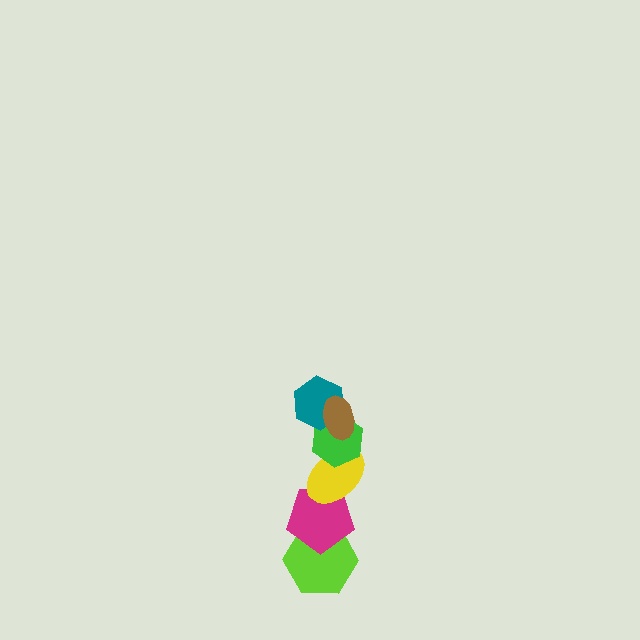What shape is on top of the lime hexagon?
The magenta pentagon is on top of the lime hexagon.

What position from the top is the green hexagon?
The green hexagon is 3rd from the top.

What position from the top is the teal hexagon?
The teal hexagon is 2nd from the top.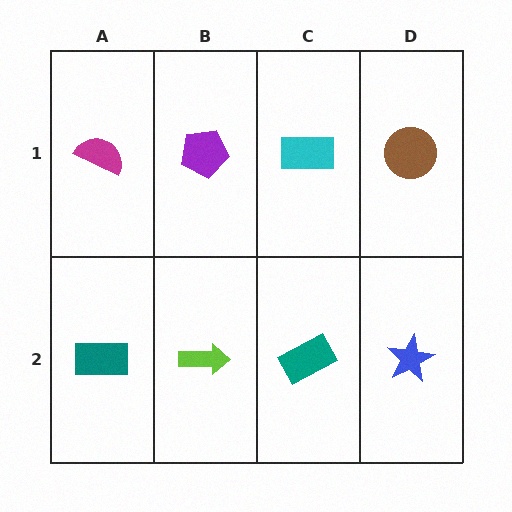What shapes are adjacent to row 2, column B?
A purple pentagon (row 1, column B), a teal rectangle (row 2, column A), a teal rectangle (row 2, column C).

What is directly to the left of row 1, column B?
A magenta semicircle.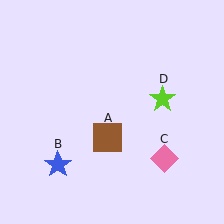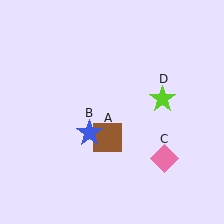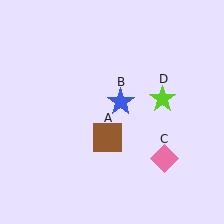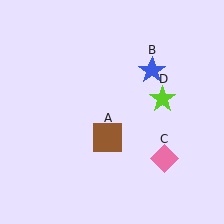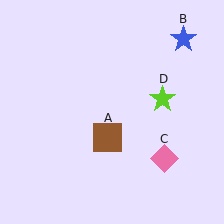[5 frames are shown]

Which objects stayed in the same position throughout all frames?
Brown square (object A) and pink diamond (object C) and lime star (object D) remained stationary.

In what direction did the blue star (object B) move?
The blue star (object B) moved up and to the right.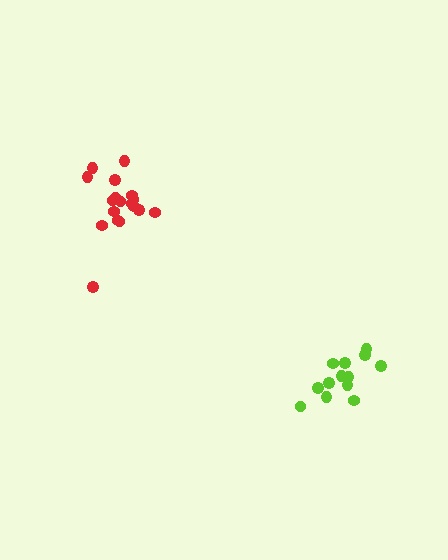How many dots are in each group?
Group 1: 18 dots, Group 2: 13 dots (31 total).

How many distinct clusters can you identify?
There are 2 distinct clusters.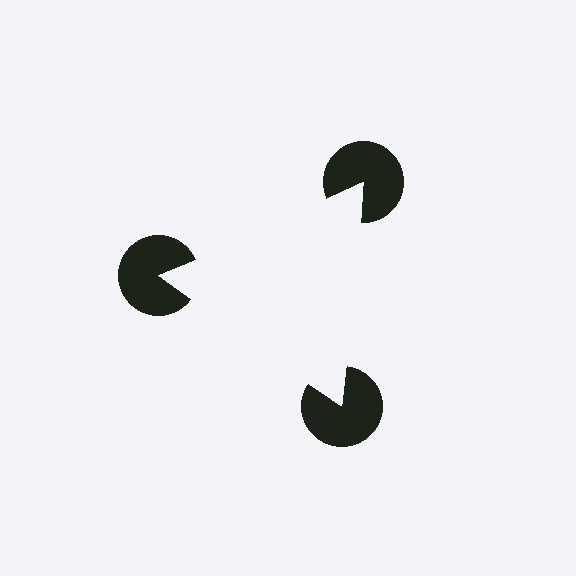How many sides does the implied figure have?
3 sides.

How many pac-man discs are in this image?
There are 3 — one at each vertex of the illusory triangle.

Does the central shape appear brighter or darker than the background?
It typically appears slightly brighter than the background, even though no actual brightness change is drawn.